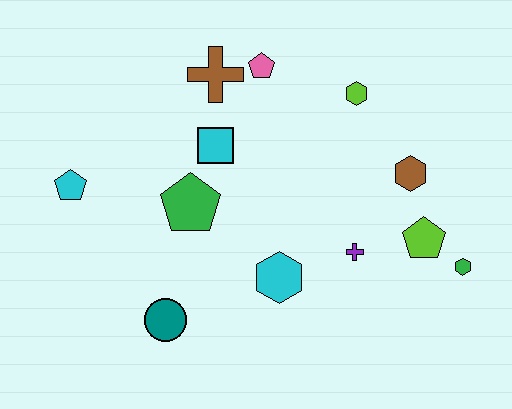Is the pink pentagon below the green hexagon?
No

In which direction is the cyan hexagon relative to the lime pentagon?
The cyan hexagon is to the left of the lime pentagon.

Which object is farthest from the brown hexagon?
The cyan pentagon is farthest from the brown hexagon.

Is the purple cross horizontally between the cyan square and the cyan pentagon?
No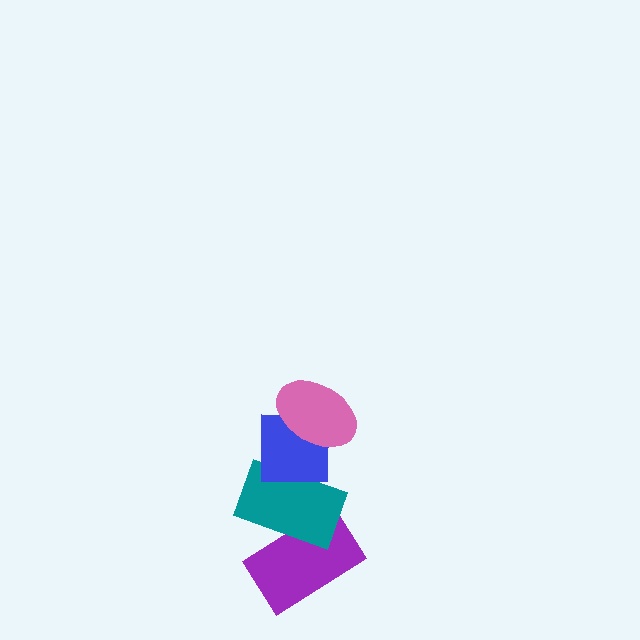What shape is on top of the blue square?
The pink ellipse is on top of the blue square.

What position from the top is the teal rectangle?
The teal rectangle is 3rd from the top.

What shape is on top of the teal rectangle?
The blue square is on top of the teal rectangle.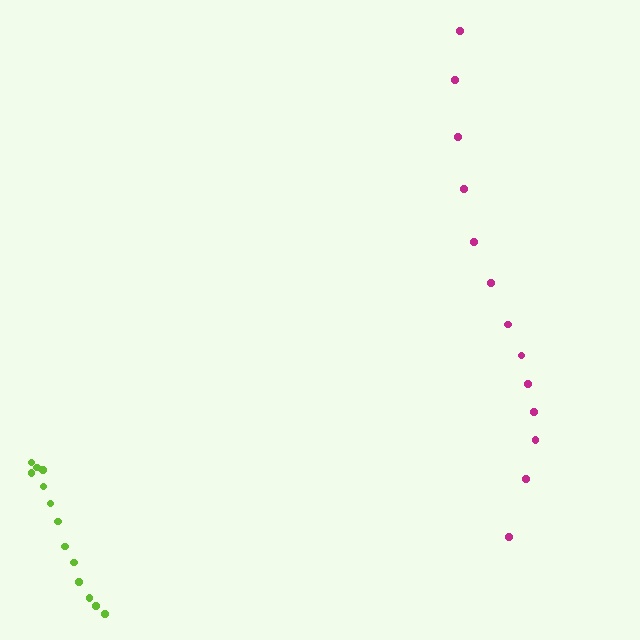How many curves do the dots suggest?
There are 2 distinct paths.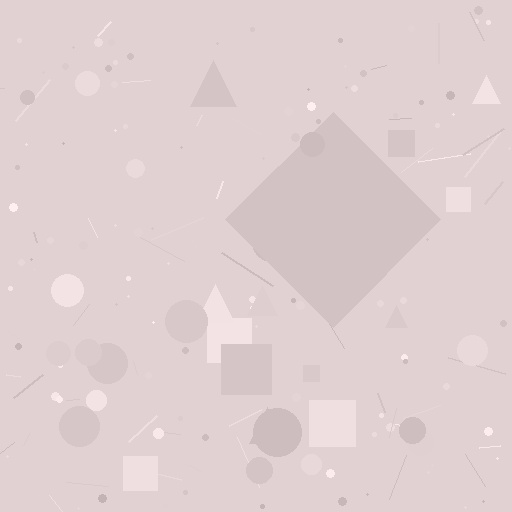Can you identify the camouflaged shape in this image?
The camouflaged shape is a diamond.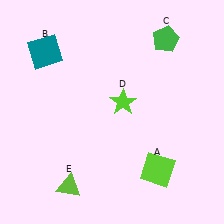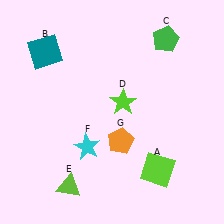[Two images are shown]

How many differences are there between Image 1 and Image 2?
There are 2 differences between the two images.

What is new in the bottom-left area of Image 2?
A cyan star (F) was added in the bottom-left area of Image 2.